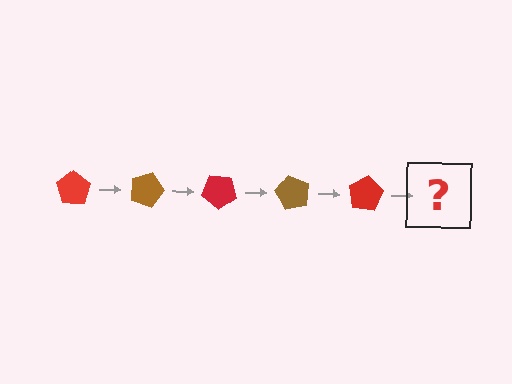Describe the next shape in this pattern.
It should be a brown pentagon, rotated 100 degrees from the start.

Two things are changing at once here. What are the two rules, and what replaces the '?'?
The two rules are that it rotates 20 degrees each step and the color cycles through red and brown. The '?' should be a brown pentagon, rotated 100 degrees from the start.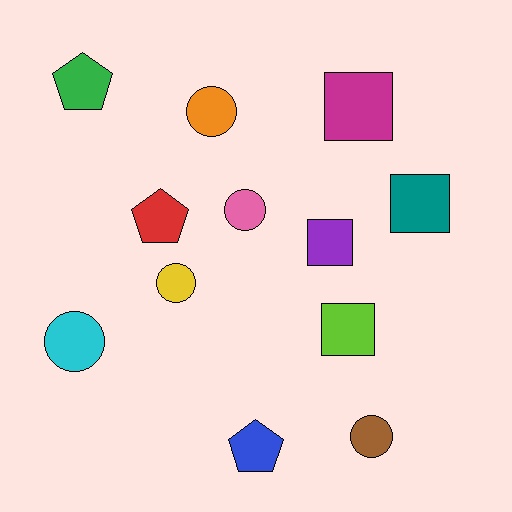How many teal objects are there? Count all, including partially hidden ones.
There is 1 teal object.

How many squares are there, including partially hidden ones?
There are 4 squares.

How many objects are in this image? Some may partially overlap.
There are 12 objects.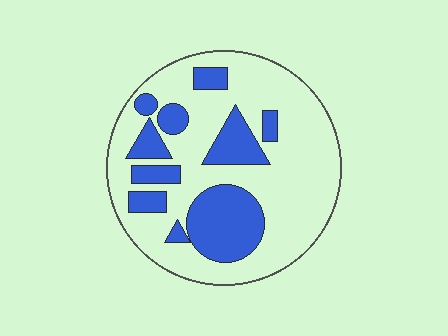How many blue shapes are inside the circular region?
10.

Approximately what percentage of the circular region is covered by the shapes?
Approximately 30%.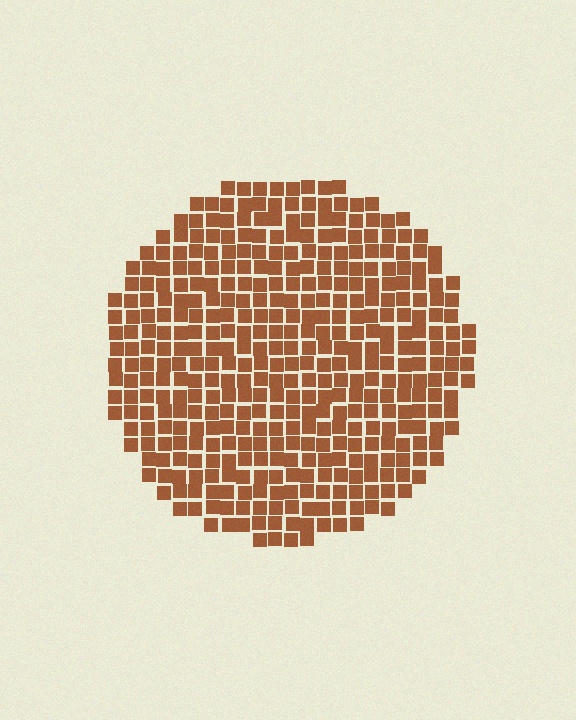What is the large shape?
The large shape is a circle.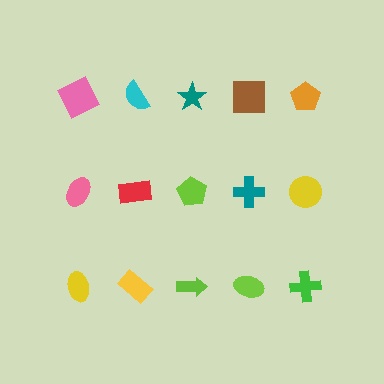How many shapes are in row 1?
5 shapes.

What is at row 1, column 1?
A pink square.